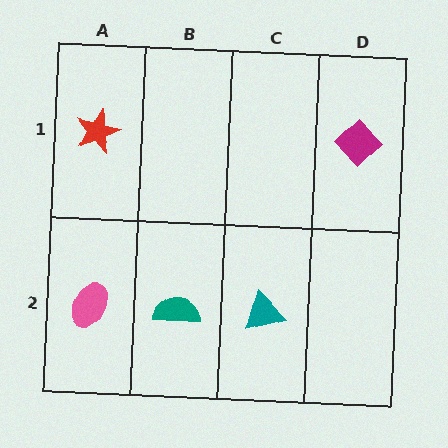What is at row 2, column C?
A teal triangle.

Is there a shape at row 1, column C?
No, that cell is empty.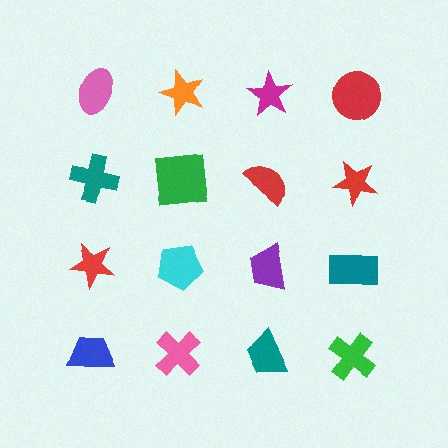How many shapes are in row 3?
4 shapes.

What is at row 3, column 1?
A red star.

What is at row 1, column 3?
A magenta star.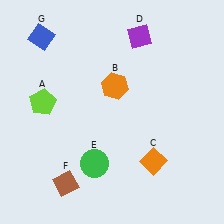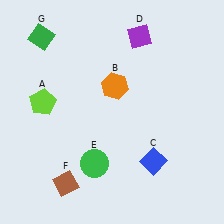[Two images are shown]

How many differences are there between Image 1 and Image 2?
There are 2 differences between the two images.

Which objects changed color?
C changed from orange to blue. G changed from blue to green.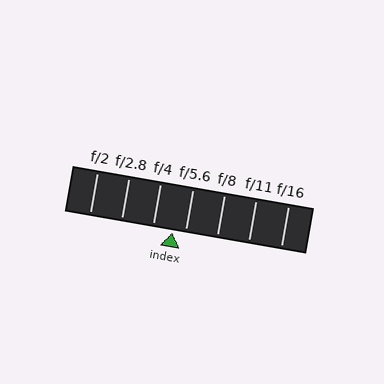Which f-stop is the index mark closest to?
The index mark is closest to f/5.6.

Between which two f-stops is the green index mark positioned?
The index mark is between f/4 and f/5.6.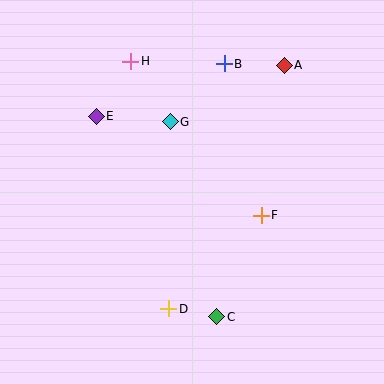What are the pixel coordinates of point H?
Point H is at (131, 61).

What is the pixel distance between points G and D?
The distance between G and D is 187 pixels.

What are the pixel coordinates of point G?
Point G is at (170, 122).